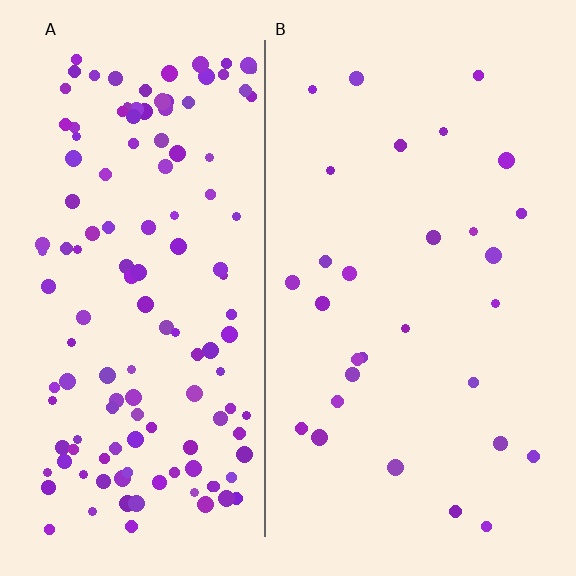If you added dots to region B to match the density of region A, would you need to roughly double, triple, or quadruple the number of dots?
Approximately quadruple.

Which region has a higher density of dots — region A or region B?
A (the left).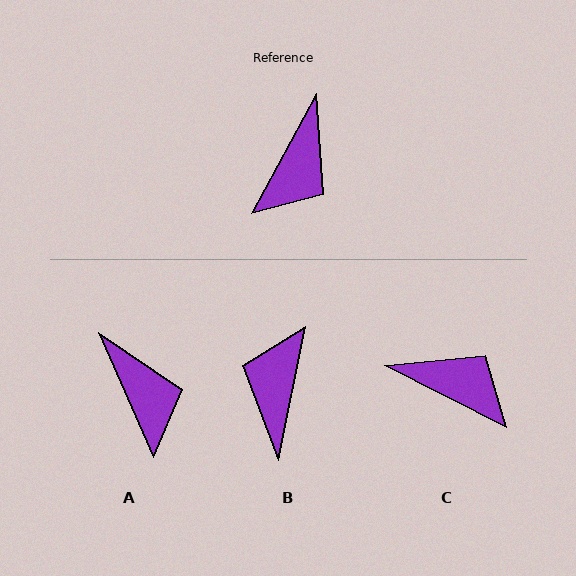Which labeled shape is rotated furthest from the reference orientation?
B, about 163 degrees away.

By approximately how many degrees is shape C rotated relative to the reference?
Approximately 92 degrees counter-clockwise.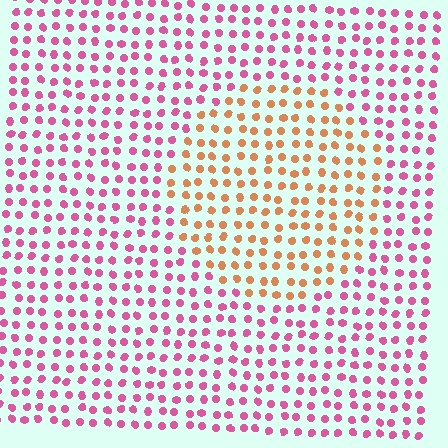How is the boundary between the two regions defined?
The boundary is defined purely by a slight shift in hue (about 55 degrees). Spacing, size, and orientation are identical on both sides.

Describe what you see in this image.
The image is filled with small pink elements in a uniform arrangement. A circle-shaped region is visible where the elements are tinted to a slightly different hue, forming a subtle color boundary.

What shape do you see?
I see a circle.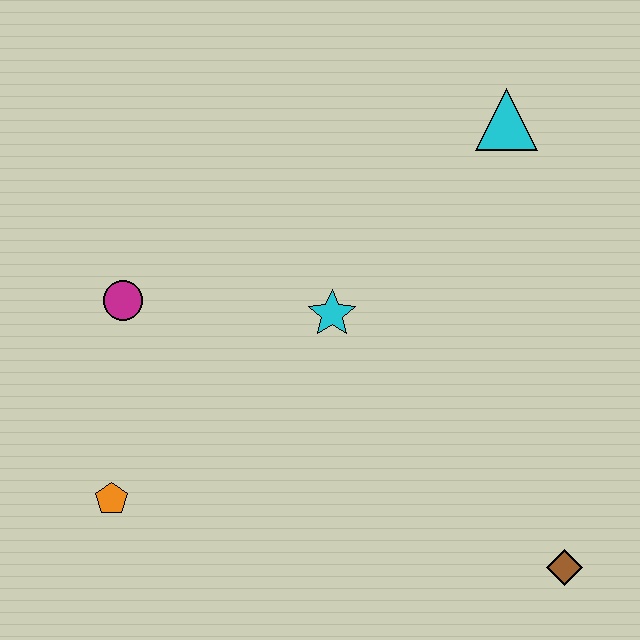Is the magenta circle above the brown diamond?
Yes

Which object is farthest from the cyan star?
The brown diamond is farthest from the cyan star.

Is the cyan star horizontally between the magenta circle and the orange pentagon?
No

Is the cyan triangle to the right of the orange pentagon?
Yes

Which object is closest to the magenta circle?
The orange pentagon is closest to the magenta circle.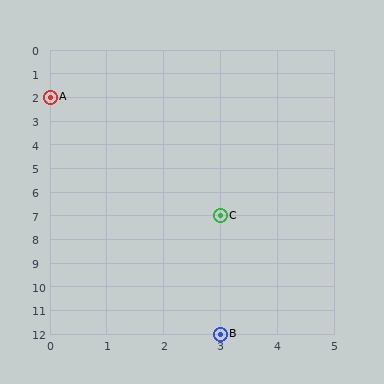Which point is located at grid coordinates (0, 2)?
Point A is at (0, 2).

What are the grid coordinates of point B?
Point B is at grid coordinates (3, 12).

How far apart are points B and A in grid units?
Points B and A are 3 columns and 10 rows apart (about 10.4 grid units diagonally).